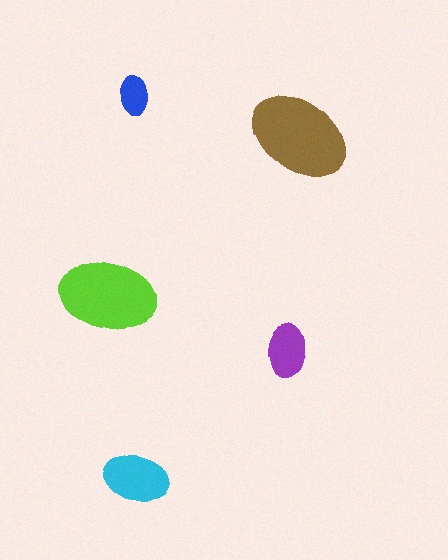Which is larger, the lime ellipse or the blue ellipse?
The lime one.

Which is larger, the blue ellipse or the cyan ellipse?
The cyan one.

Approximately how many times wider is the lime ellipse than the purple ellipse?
About 2 times wider.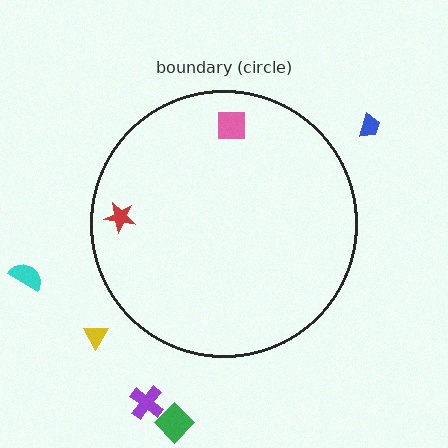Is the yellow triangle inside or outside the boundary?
Outside.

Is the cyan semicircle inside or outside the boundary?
Outside.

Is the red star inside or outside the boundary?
Inside.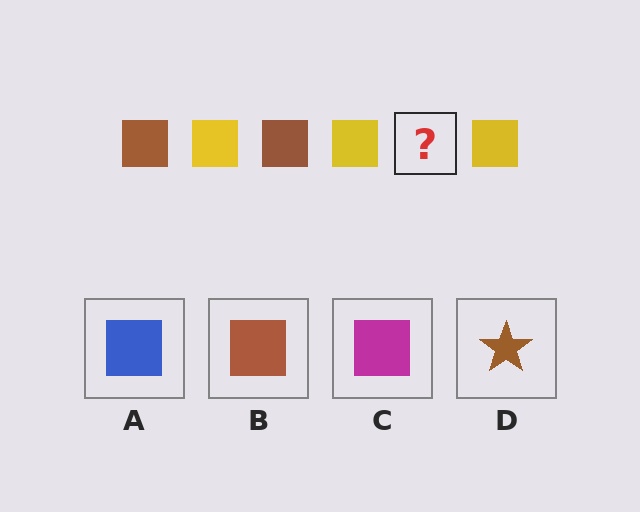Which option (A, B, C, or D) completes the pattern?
B.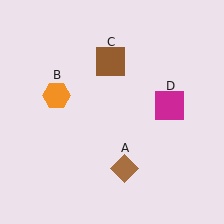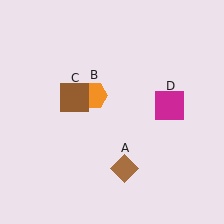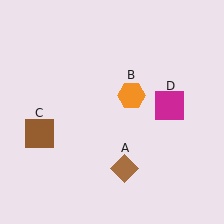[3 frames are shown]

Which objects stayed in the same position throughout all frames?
Brown diamond (object A) and magenta square (object D) remained stationary.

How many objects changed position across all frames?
2 objects changed position: orange hexagon (object B), brown square (object C).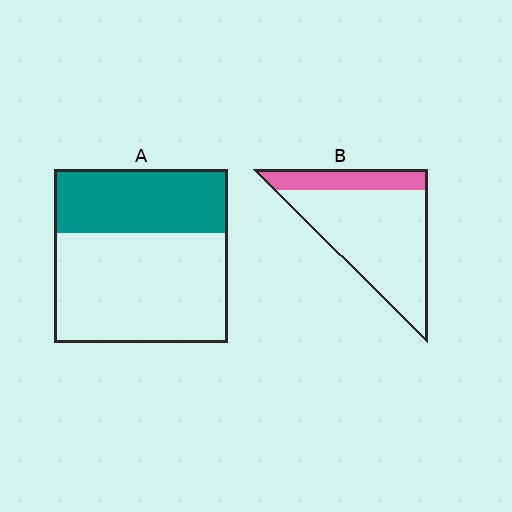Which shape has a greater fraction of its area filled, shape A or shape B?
Shape A.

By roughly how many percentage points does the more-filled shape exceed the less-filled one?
By roughly 15 percentage points (A over B).